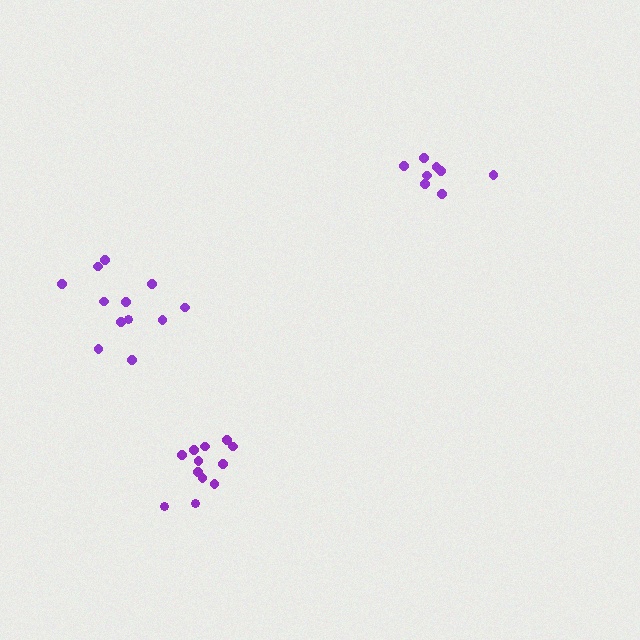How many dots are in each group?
Group 1: 12 dots, Group 2: 12 dots, Group 3: 9 dots (33 total).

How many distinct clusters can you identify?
There are 3 distinct clusters.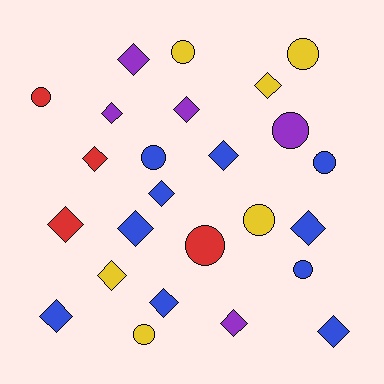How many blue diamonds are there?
There are 7 blue diamonds.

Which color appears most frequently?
Blue, with 10 objects.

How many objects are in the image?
There are 25 objects.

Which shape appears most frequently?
Diamond, with 15 objects.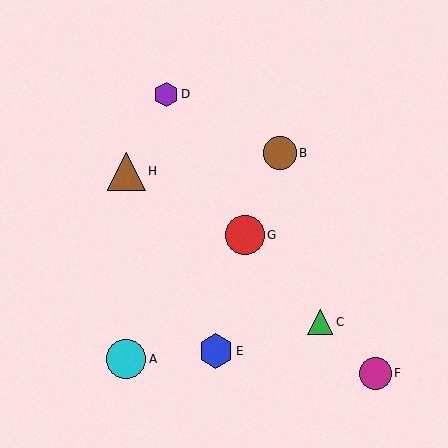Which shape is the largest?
The cyan circle (labeled A) is the largest.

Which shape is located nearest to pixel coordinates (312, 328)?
The green triangle (labeled C) at (320, 322) is nearest to that location.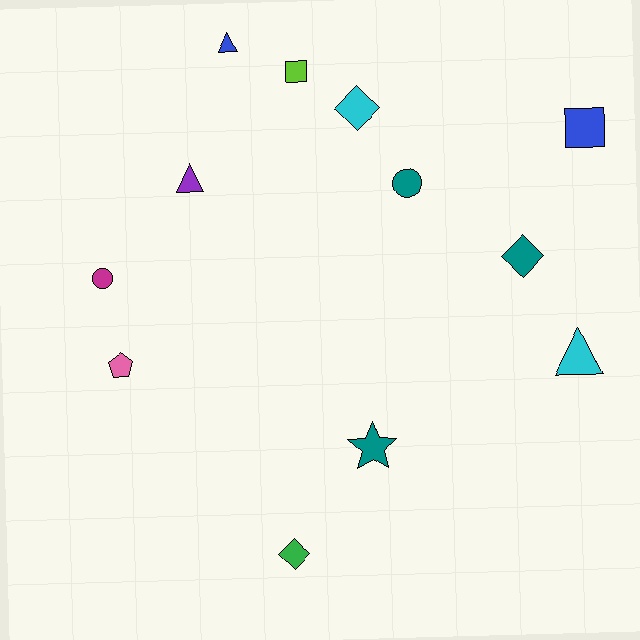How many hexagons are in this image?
There are no hexagons.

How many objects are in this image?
There are 12 objects.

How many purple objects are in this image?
There is 1 purple object.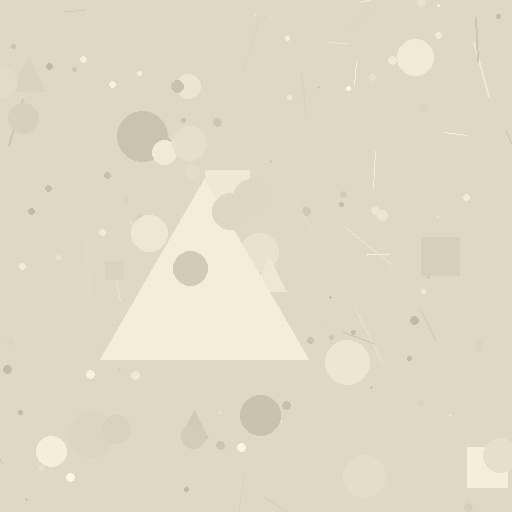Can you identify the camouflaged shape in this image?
The camouflaged shape is a triangle.